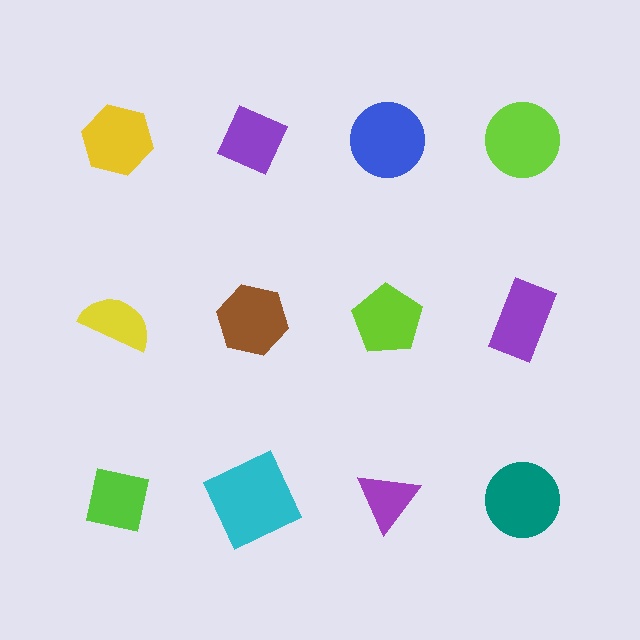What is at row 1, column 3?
A blue circle.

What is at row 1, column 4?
A lime circle.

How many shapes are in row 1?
4 shapes.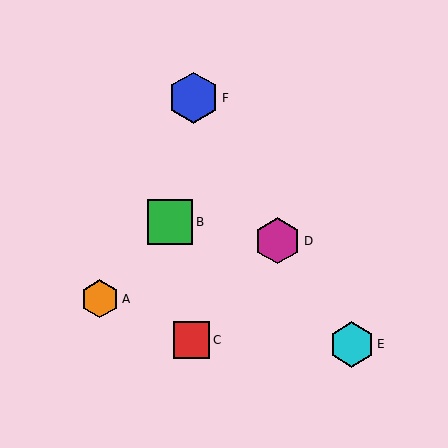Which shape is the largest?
The blue hexagon (labeled F) is the largest.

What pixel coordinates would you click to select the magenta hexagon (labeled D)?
Click at (278, 241) to select the magenta hexagon D.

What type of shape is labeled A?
Shape A is an orange hexagon.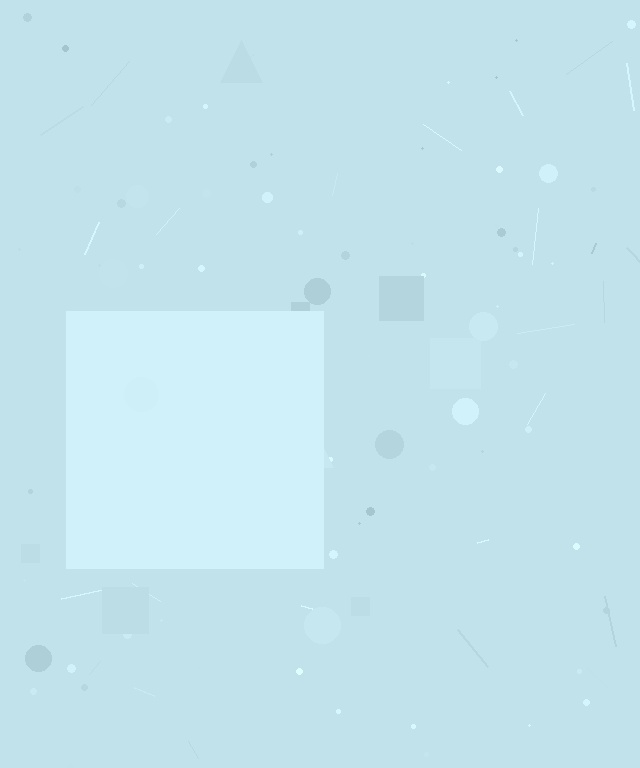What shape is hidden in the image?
A square is hidden in the image.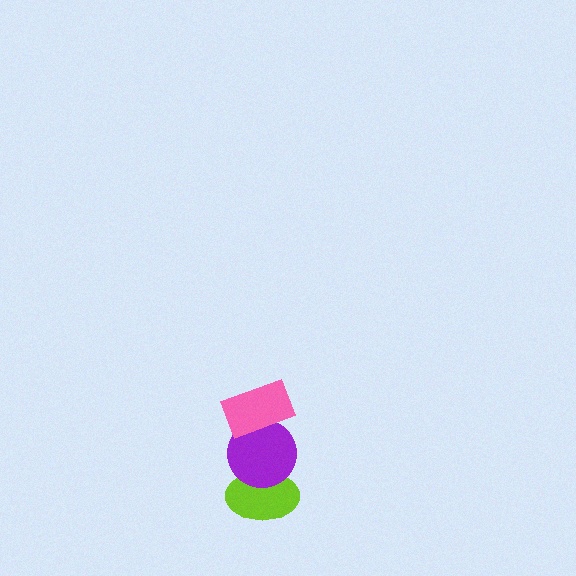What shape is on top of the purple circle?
The pink rectangle is on top of the purple circle.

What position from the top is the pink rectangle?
The pink rectangle is 1st from the top.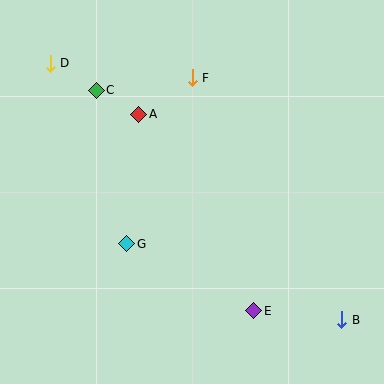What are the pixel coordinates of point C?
Point C is at (96, 90).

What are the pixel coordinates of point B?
Point B is at (342, 320).